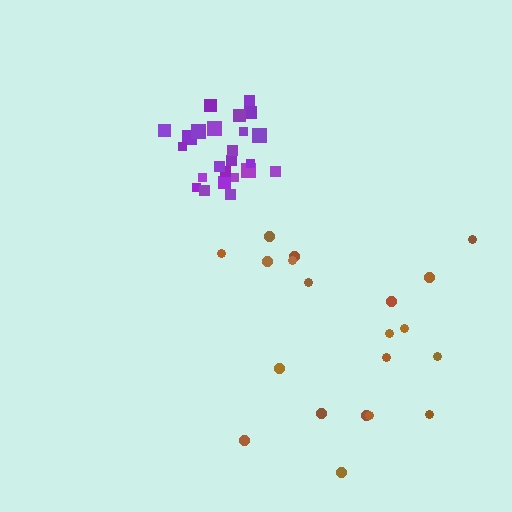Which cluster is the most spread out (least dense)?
Brown.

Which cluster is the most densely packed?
Purple.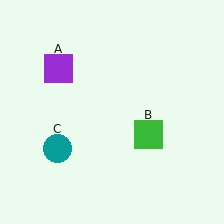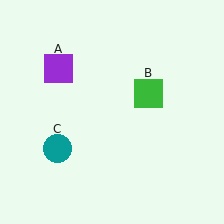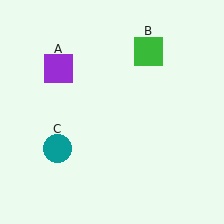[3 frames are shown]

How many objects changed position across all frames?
1 object changed position: green square (object B).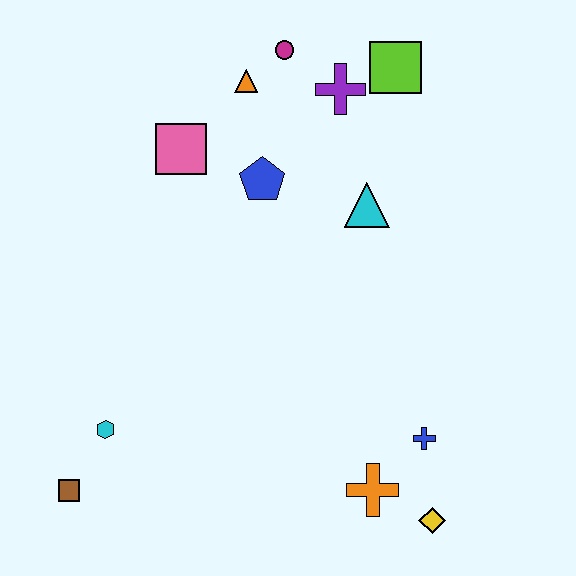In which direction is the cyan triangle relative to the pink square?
The cyan triangle is to the right of the pink square.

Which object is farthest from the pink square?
The yellow diamond is farthest from the pink square.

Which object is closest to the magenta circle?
The orange triangle is closest to the magenta circle.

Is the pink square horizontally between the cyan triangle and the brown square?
Yes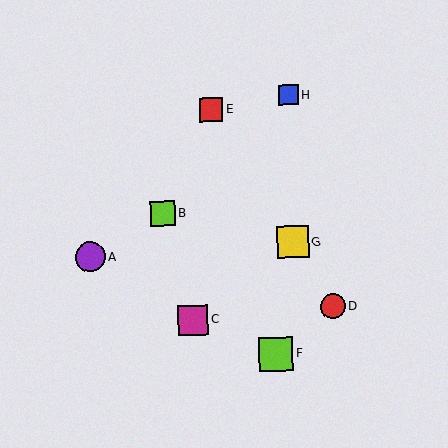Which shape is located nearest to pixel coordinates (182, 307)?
The magenta square (labeled C) at (193, 320) is nearest to that location.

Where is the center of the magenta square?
The center of the magenta square is at (193, 320).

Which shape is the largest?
The lime square (labeled F) is the largest.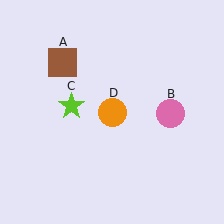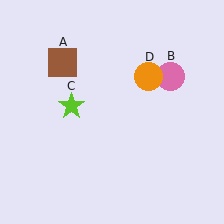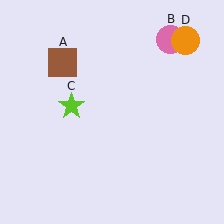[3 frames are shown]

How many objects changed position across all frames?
2 objects changed position: pink circle (object B), orange circle (object D).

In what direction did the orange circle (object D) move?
The orange circle (object D) moved up and to the right.